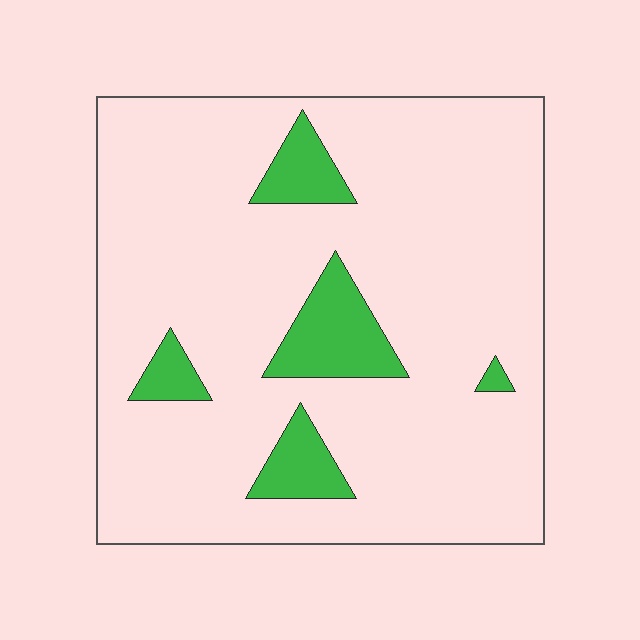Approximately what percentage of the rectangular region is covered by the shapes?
Approximately 10%.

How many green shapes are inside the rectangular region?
5.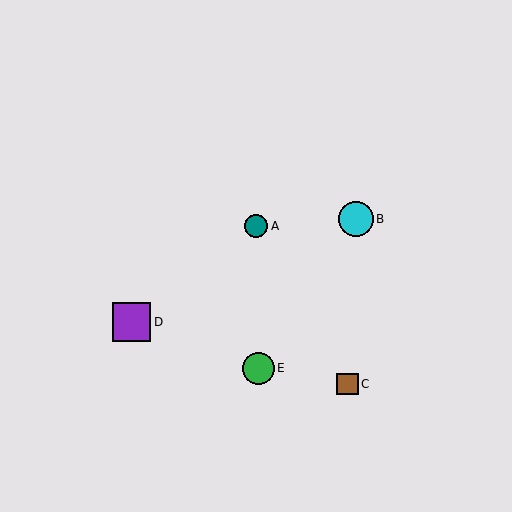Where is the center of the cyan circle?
The center of the cyan circle is at (356, 219).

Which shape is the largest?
The purple square (labeled D) is the largest.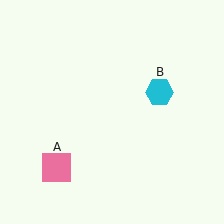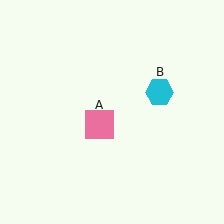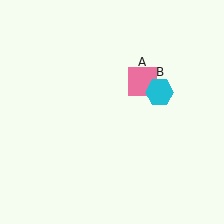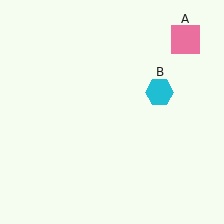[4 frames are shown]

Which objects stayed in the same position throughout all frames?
Cyan hexagon (object B) remained stationary.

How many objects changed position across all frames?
1 object changed position: pink square (object A).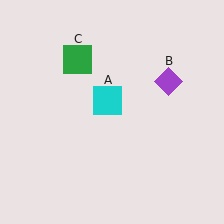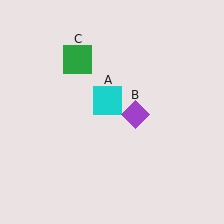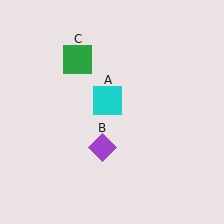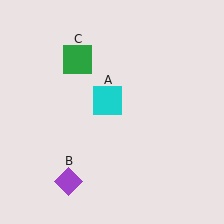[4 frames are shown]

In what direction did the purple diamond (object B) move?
The purple diamond (object B) moved down and to the left.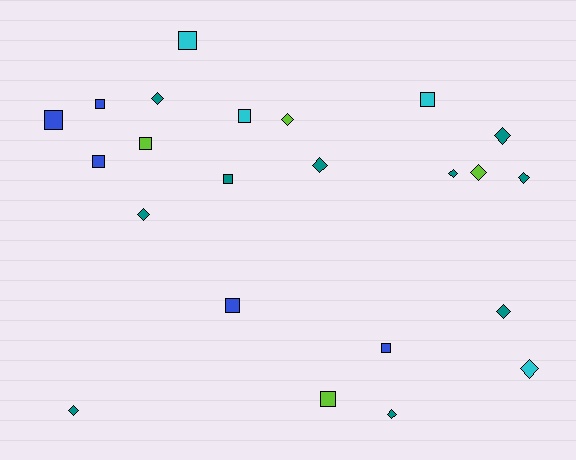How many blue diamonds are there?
There are no blue diamonds.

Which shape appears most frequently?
Diamond, with 12 objects.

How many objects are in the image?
There are 23 objects.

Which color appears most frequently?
Teal, with 10 objects.